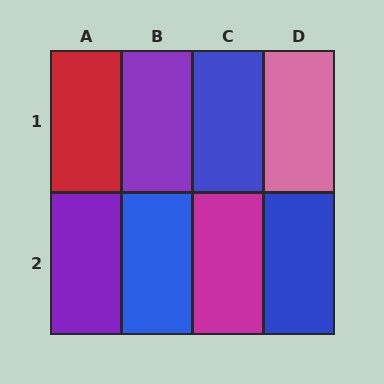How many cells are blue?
3 cells are blue.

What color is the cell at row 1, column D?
Pink.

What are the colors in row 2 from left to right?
Purple, blue, magenta, blue.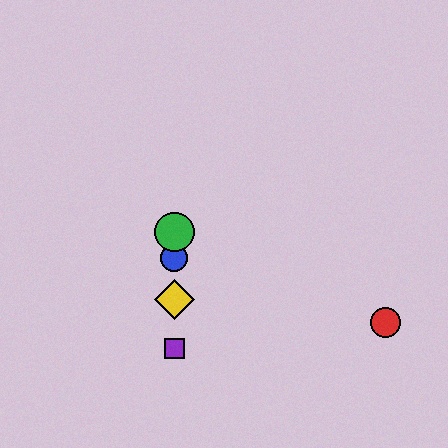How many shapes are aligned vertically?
4 shapes (the blue circle, the green circle, the yellow diamond, the purple square) are aligned vertically.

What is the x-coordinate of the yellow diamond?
The yellow diamond is at x≈174.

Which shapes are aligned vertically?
The blue circle, the green circle, the yellow diamond, the purple square are aligned vertically.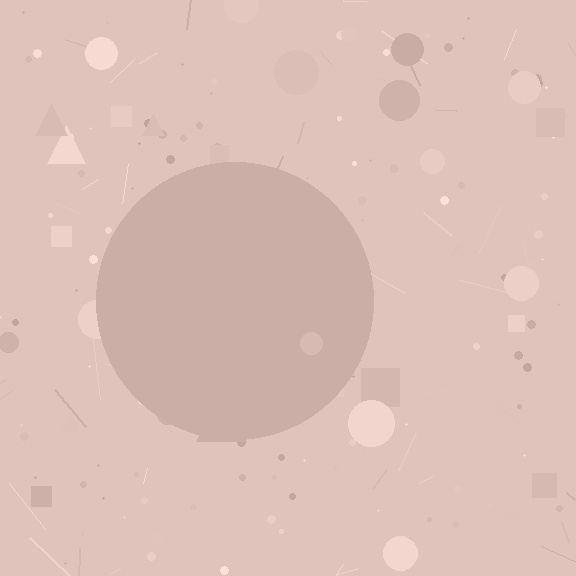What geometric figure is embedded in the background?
A circle is embedded in the background.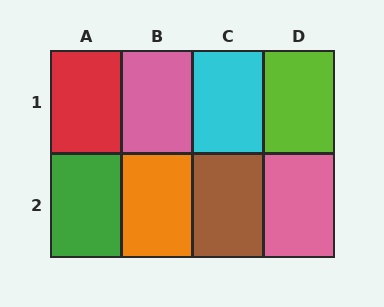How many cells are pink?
2 cells are pink.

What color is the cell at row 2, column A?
Green.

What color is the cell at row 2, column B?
Orange.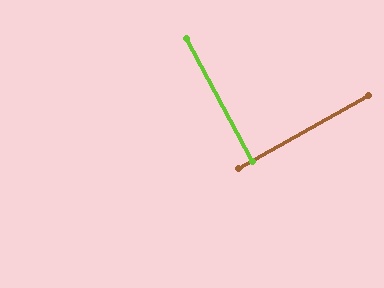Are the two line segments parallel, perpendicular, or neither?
Perpendicular — they meet at approximately 89°.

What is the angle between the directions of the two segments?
Approximately 89 degrees.